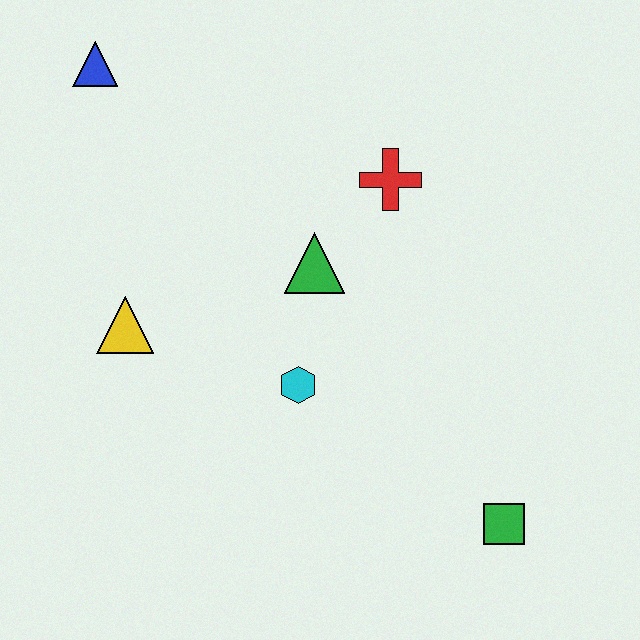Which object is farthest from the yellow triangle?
The green square is farthest from the yellow triangle.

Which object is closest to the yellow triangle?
The cyan hexagon is closest to the yellow triangle.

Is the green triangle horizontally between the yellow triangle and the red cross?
Yes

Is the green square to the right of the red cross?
Yes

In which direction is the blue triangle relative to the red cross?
The blue triangle is to the left of the red cross.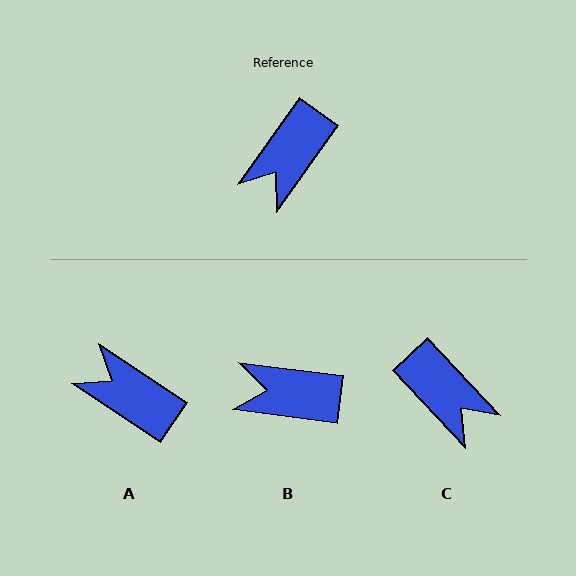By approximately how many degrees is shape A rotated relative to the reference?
Approximately 88 degrees clockwise.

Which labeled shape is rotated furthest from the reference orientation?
A, about 88 degrees away.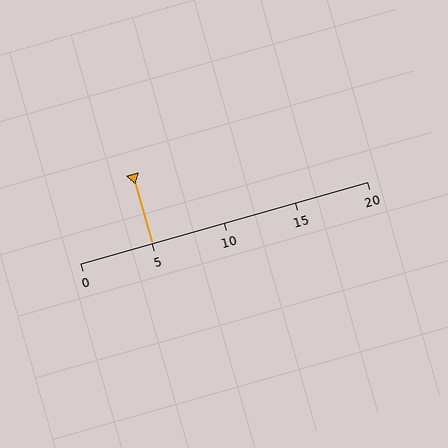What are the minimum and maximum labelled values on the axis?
The axis runs from 0 to 20.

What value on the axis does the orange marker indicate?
The marker indicates approximately 5.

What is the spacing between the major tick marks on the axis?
The major ticks are spaced 5 apart.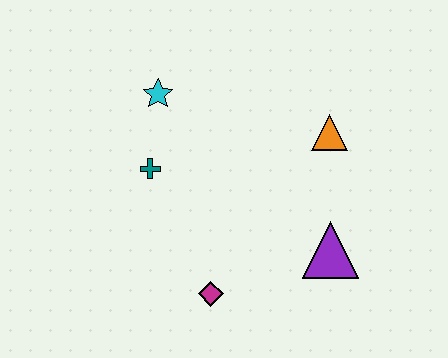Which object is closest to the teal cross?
The cyan star is closest to the teal cross.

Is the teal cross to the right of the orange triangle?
No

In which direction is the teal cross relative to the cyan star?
The teal cross is below the cyan star.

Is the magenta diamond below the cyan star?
Yes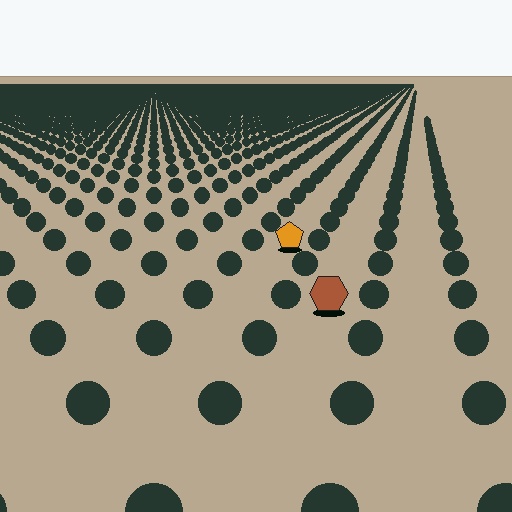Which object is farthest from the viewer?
The orange pentagon is farthest from the viewer. It appears smaller and the ground texture around it is denser.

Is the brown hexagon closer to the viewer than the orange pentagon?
Yes. The brown hexagon is closer — you can tell from the texture gradient: the ground texture is coarser near it.